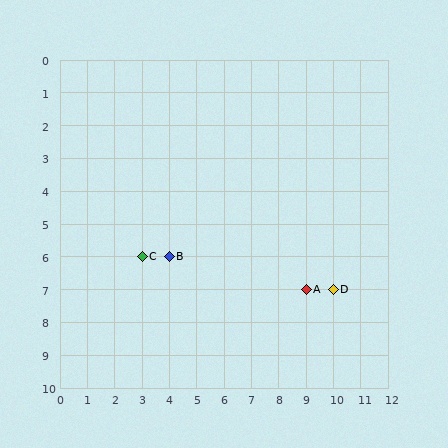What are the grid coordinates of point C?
Point C is at grid coordinates (3, 6).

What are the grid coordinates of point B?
Point B is at grid coordinates (4, 6).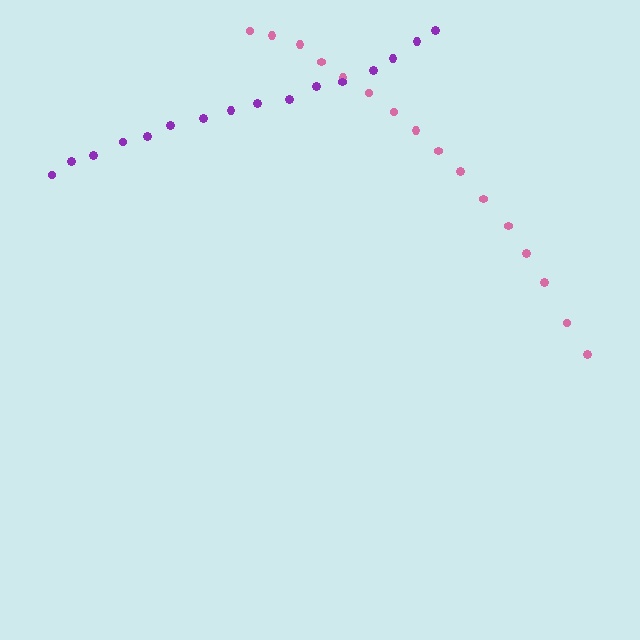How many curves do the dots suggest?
There are 2 distinct paths.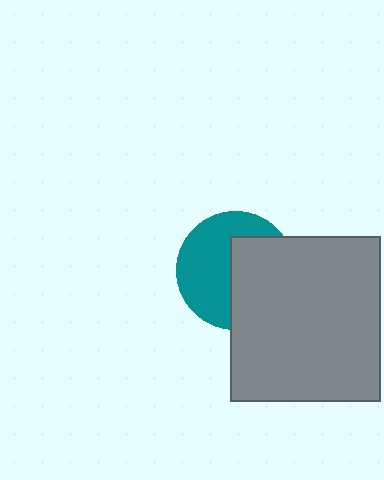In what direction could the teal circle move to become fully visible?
The teal circle could move left. That would shift it out from behind the gray rectangle entirely.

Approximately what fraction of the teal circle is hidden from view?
Roughly 48% of the teal circle is hidden behind the gray rectangle.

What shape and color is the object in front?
The object in front is a gray rectangle.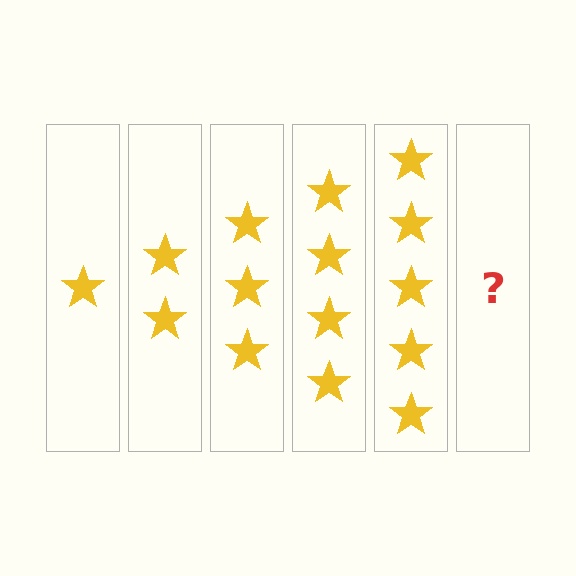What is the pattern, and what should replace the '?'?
The pattern is that each step adds one more star. The '?' should be 6 stars.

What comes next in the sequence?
The next element should be 6 stars.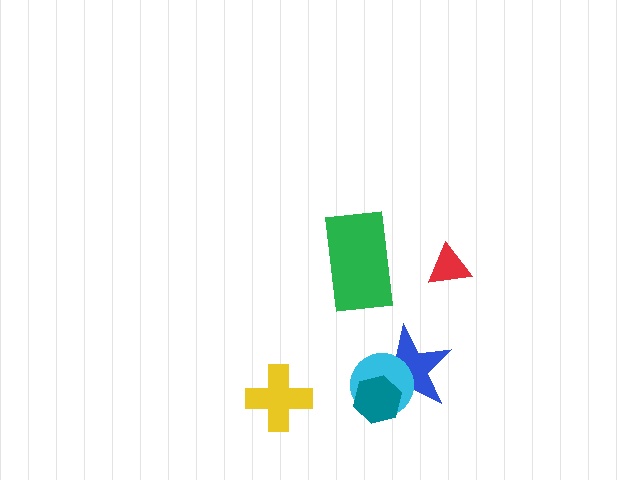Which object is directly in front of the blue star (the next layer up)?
The cyan circle is directly in front of the blue star.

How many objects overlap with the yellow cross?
0 objects overlap with the yellow cross.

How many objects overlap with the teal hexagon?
2 objects overlap with the teal hexagon.